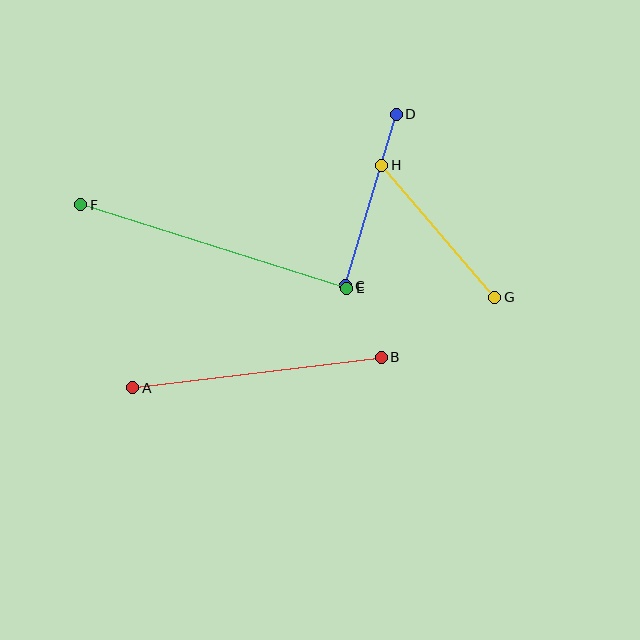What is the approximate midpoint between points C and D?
The midpoint is at approximately (371, 200) pixels.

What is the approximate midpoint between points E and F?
The midpoint is at approximately (214, 246) pixels.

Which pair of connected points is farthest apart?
Points E and F are farthest apart.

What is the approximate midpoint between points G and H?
The midpoint is at approximately (438, 231) pixels.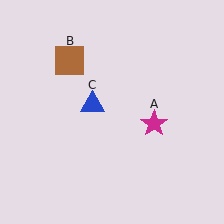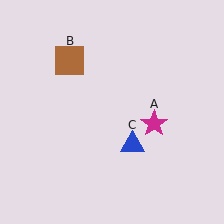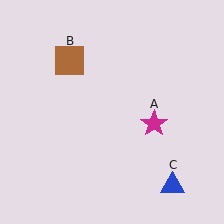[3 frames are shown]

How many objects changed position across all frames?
1 object changed position: blue triangle (object C).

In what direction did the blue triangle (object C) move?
The blue triangle (object C) moved down and to the right.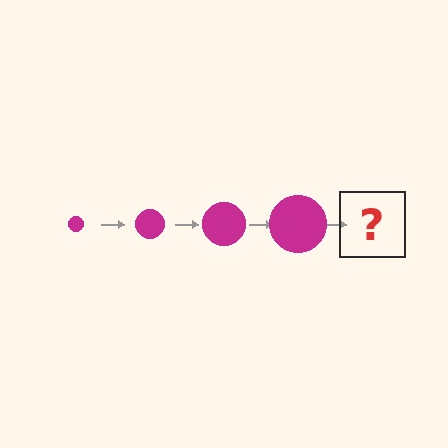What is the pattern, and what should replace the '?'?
The pattern is that the circle gets progressively larger each step. The '?' should be a magenta circle, larger than the previous one.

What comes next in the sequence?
The next element should be a magenta circle, larger than the previous one.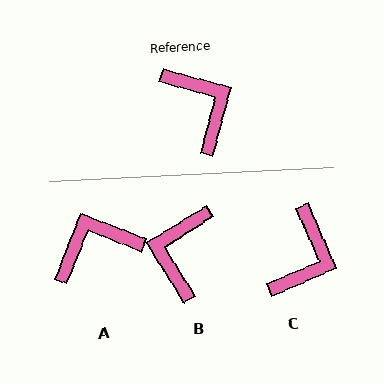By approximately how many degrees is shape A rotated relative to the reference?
Approximately 83 degrees counter-clockwise.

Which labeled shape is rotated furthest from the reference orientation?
B, about 137 degrees away.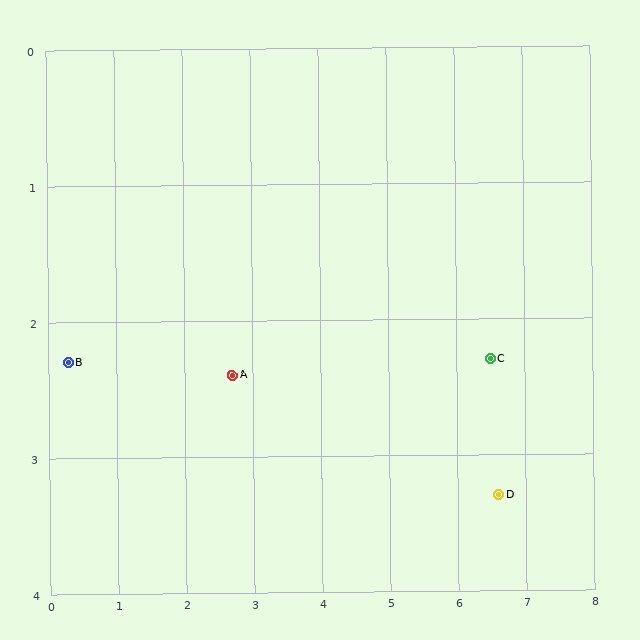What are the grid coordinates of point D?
Point D is at approximately (6.6, 3.3).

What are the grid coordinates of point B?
Point B is at approximately (0.3, 2.3).